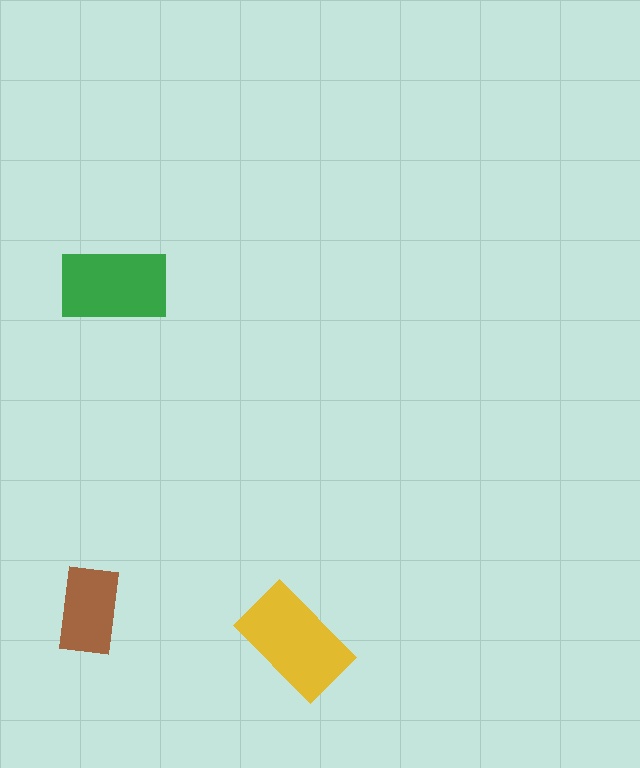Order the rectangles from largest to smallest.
the yellow one, the green one, the brown one.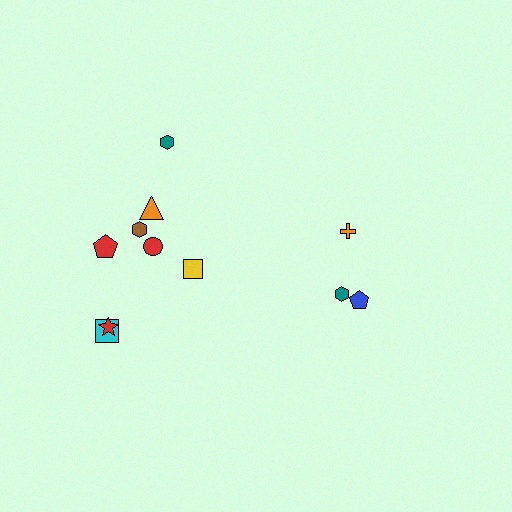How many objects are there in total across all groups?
There are 11 objects.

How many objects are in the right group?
There are 3 objects.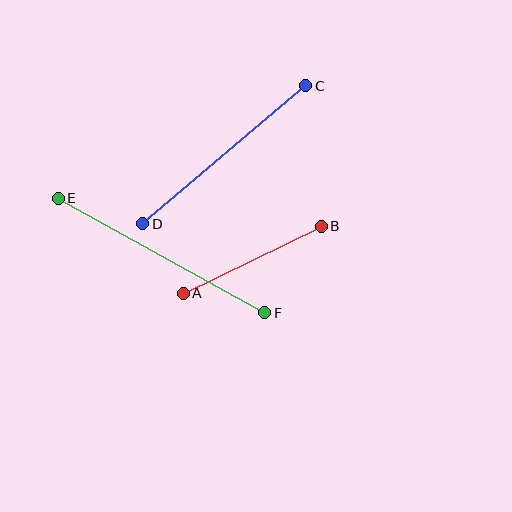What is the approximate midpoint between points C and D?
The midpoint is at approximately (224, 155) pixels.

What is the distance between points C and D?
The distance is approximately 214 pixels.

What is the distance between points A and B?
The distance is approximately 154 pixels.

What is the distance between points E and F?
The distance is approximately 236 pixels.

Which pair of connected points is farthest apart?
Points E and F are farthest apart.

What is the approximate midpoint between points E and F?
The midpoint is at approximately (161, 255) pixels.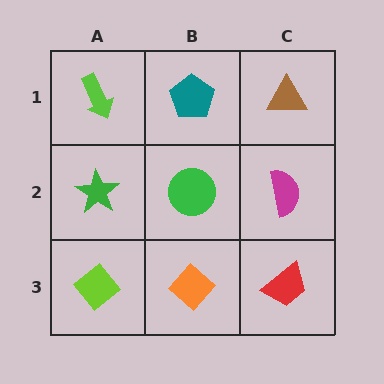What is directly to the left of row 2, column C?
A green circle.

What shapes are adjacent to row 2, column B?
A teal pentagon (row 1, column B), an orange diamond (row 3, column B), a green star (row 2, column A), a magenta semicircle (row 2, column C).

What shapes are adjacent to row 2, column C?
A brown triangle (row 1, column C), a red trapezoid (row 3, column C), a green circle (row 2, column B).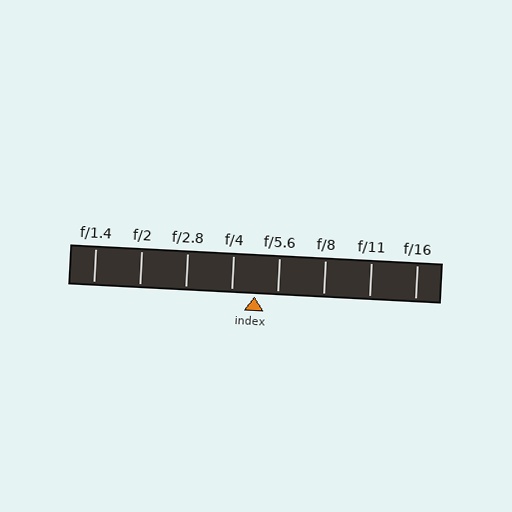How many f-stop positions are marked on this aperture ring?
There are 8 f-stop positions marked.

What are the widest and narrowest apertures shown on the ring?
The widest aperture shown is f/1.4 and the narrowest is f/16.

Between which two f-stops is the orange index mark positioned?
The index mark is between f/4 and f/5.6.